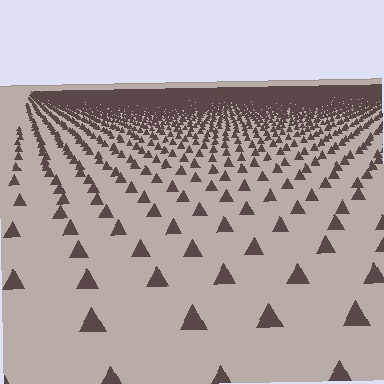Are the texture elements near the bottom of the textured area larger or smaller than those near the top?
Larger. Near the bottom, elements are closer to the viewer and appear at a bigger on-screen size.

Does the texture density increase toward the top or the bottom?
Density increases toward the top.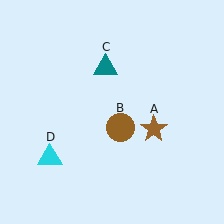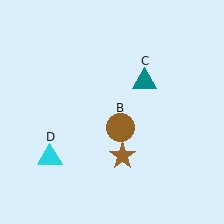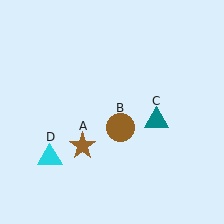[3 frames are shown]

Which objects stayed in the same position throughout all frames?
Brown circle (object B) and cyan triangle (object D) remained stationary.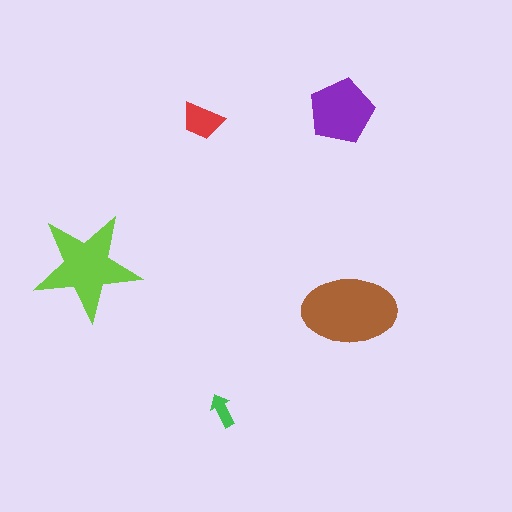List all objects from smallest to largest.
The green arrow, the red trapezoid, the purple pentagon, the lime star, the brown ellipse.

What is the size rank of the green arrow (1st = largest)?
5th.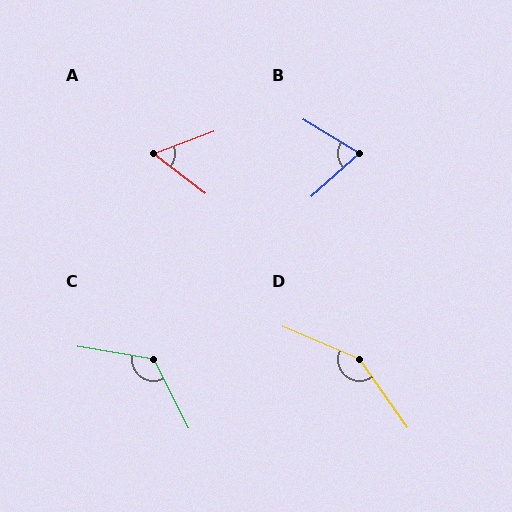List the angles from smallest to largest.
A (58°), B (73°), C (126°), D (148°).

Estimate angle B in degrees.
Approximately 73 degrees.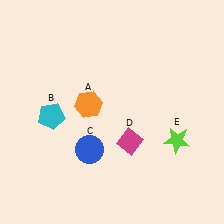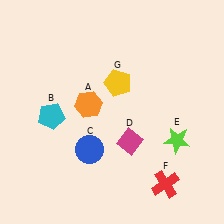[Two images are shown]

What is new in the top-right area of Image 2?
A yellow pentagon (G) was added in the top-right area of Image 2.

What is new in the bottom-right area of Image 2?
A red cross (F) was added in the bottom-right area of Image 2.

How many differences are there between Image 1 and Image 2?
There are 2 differences between the two images.